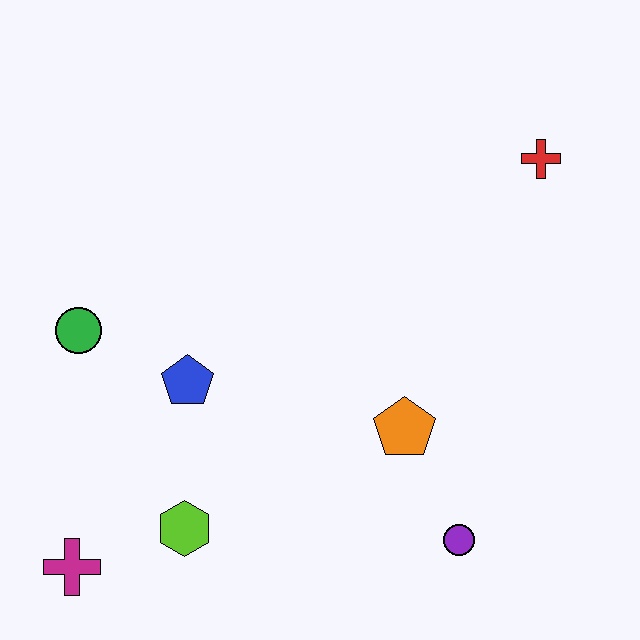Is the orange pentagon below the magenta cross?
No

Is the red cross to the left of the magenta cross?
No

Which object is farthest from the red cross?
The magenta cross is farthest from the red cross.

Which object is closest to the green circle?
The blue pentagon is closest to the green circle.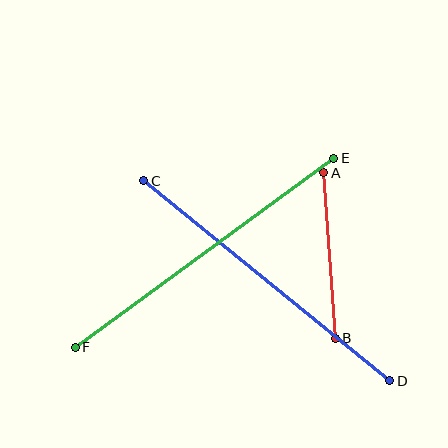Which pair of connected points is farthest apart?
Points E and F are farthest apart.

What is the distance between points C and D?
The distance is approximately 317 pixels.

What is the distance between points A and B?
The distance is approximately 166 pixels.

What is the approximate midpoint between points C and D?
The midpoint is at approximately (267, 281) pixels.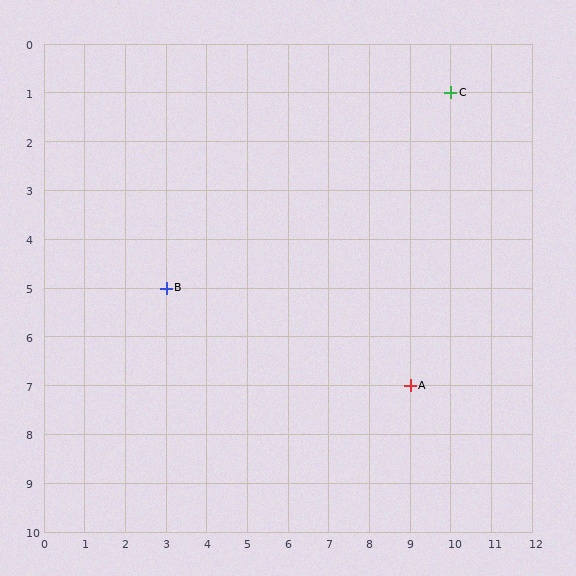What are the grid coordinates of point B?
Point B is at grid coordinates (3, 5).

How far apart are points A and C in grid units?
Points A and C are 1 column and 6 rows apart (about 6.1 grid units diagonally).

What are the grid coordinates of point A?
Point A is at grid coordinates (9, 7).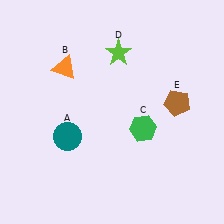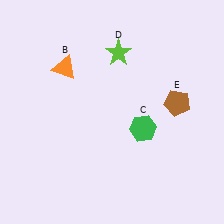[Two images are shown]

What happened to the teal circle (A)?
The teal circle (A) was removed in Image 2. It was in the bottom-left area of Image 1.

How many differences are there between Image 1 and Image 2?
There is 1 difference between the two images.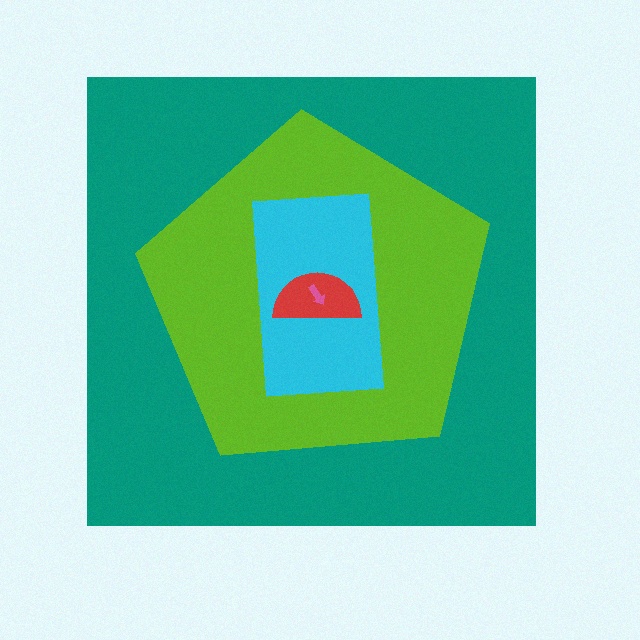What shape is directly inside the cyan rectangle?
The red semicircle.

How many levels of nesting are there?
5.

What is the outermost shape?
The teal square.